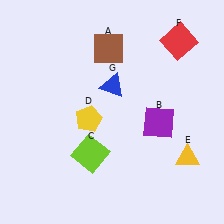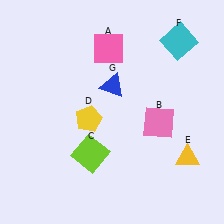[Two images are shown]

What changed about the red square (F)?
In Image 1, F is red. In Image 2, it changed to cyan.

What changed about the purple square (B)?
In Image 1, B is purple. In Image 2, it changed to pink.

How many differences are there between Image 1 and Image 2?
There are 3 differences between the two images.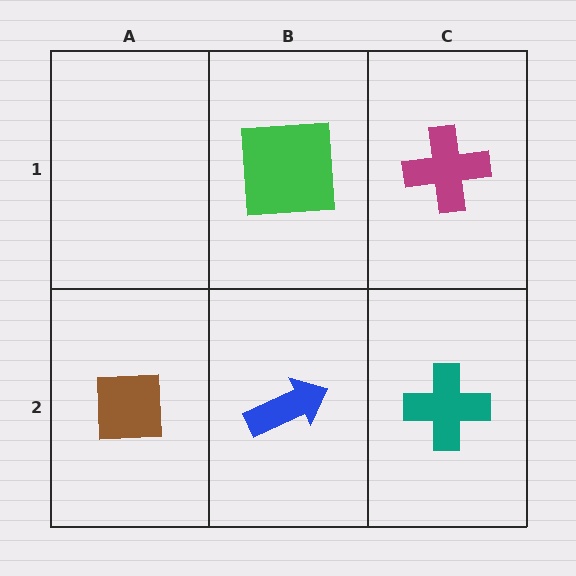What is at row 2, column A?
A brown square.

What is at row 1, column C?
A magenta cross.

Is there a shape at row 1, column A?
No, that cell is empty.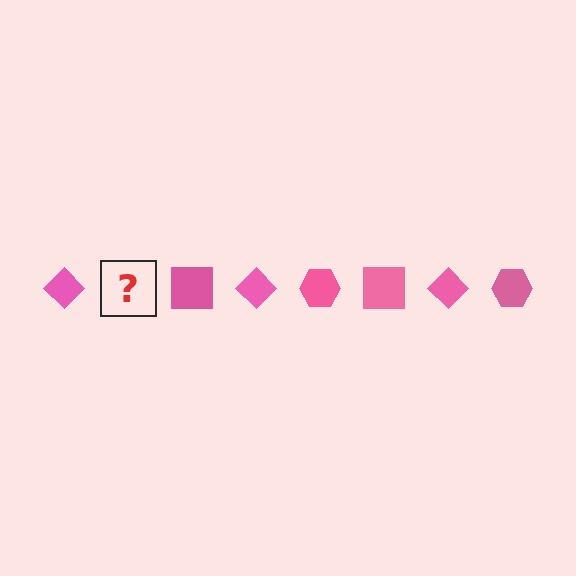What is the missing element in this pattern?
The missing element is a pink hexagon.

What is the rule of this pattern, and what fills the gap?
The rule is that the pattern cycles through diamond, hexagon, square shapes in pink. The gap should be filled with a pink hexagon.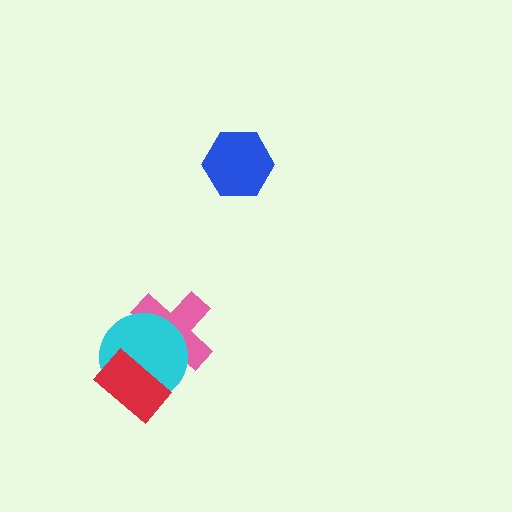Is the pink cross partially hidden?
Yes, it is partially covered by another shape.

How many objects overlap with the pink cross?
2 objects overlap with the pink cross.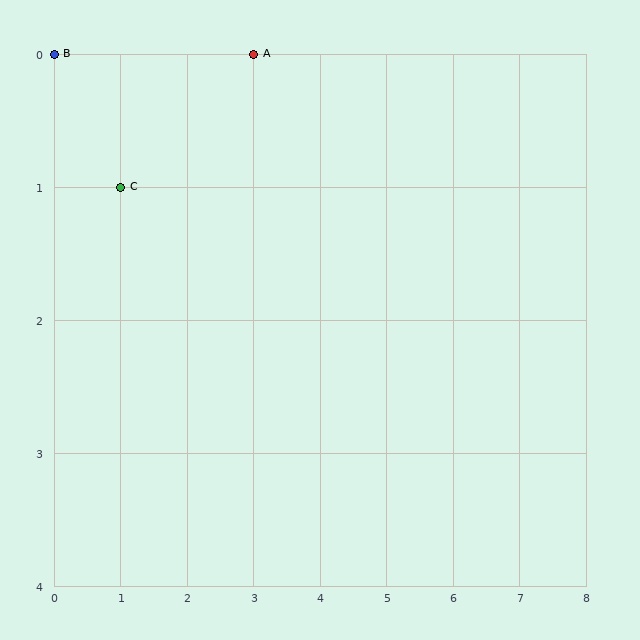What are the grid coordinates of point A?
Point A is at grid coordinates (3, 0).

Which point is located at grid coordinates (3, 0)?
Point A is at (3, 0).